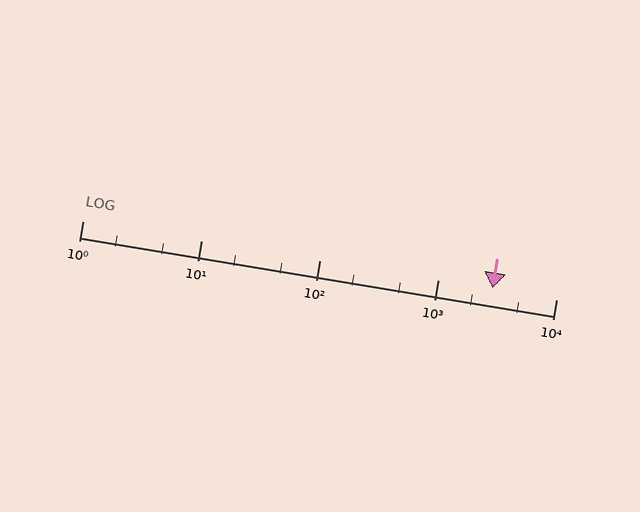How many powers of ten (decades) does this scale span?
The scale spans 4 decades, from 1 to 10000.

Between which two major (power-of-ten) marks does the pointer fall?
The pointer is between 1000 and 10000.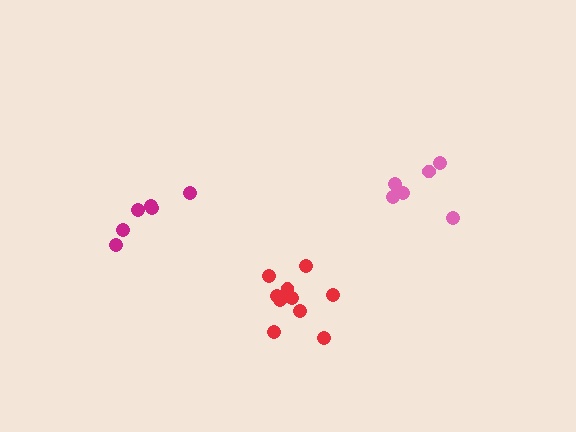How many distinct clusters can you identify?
There are 3 distinct clusters.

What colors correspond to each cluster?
The clusters are colored: pink, red, magenta.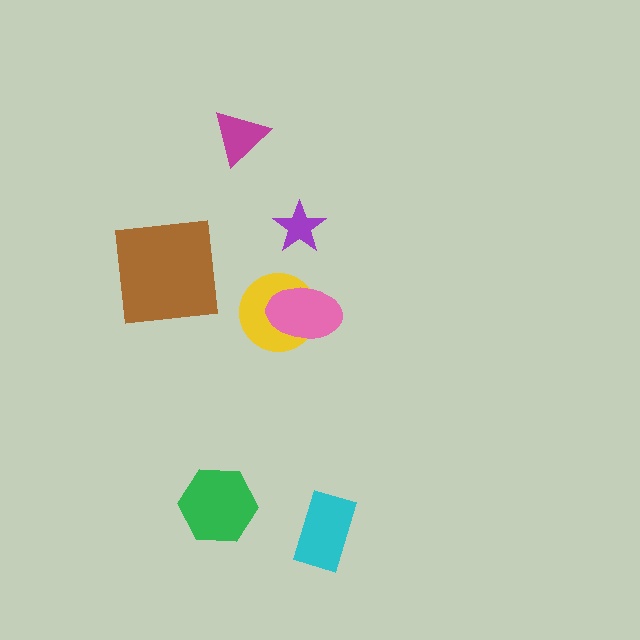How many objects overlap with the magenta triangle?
0 objects overlap with the magenta triangle.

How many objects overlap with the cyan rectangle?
0 objects overlap with the cyan rectangle.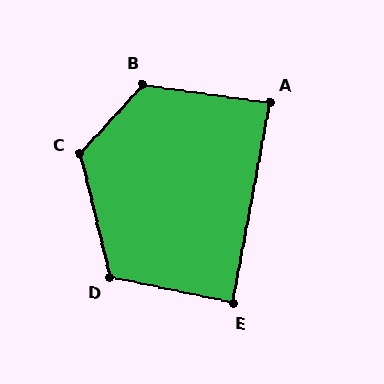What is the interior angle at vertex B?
Approximately 124 degrees (obtuse).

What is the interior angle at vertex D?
Approximately 115 degrees (obtuse).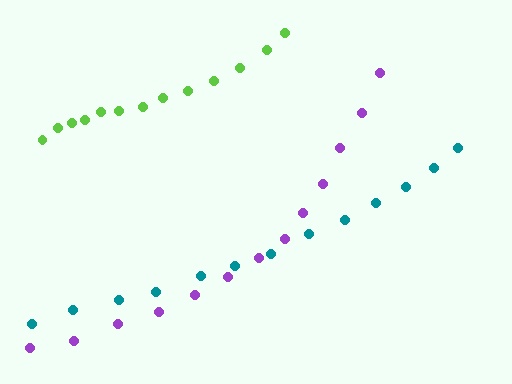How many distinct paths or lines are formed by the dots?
There are 3 distinct paths.